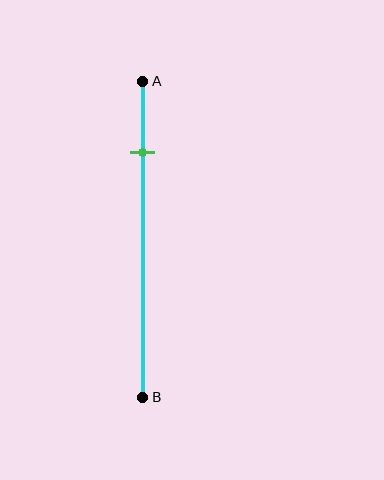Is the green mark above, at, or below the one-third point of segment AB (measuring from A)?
The green mark is above the one-third point of segment AB.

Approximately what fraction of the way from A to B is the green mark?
The green mark is approximately 25% of the way from A to B.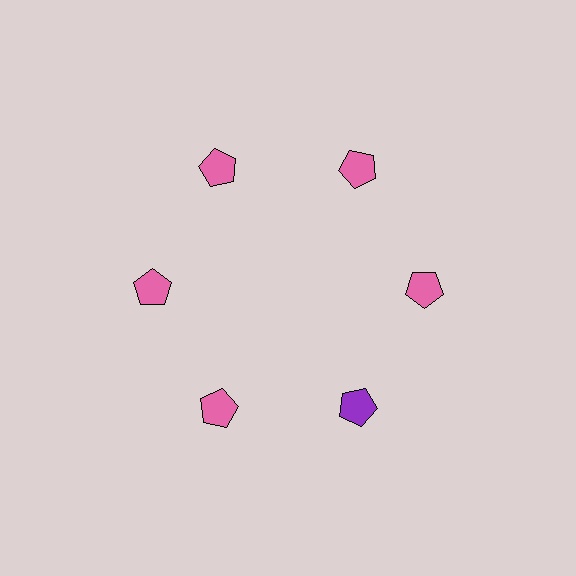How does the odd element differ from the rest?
It has a different color: purple instead of pink.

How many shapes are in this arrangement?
There are 6 shapes arranged in a ring pattern.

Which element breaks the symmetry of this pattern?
The purple pentagon at roughly the 5 o'clock position breaks the symmetry. All other shapes are pink pentagons.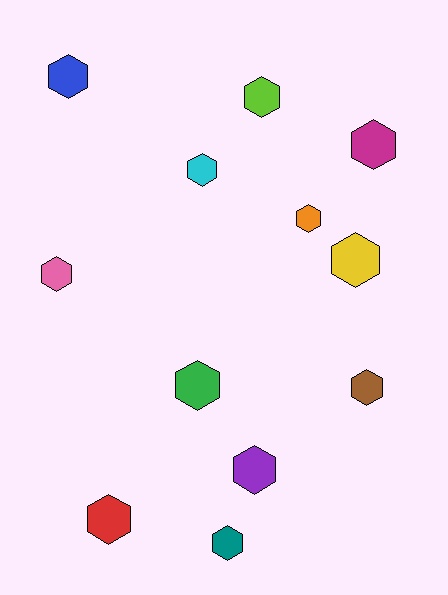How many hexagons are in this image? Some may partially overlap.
There are 12 hexagons.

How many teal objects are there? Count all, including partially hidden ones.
There is 1 teal object.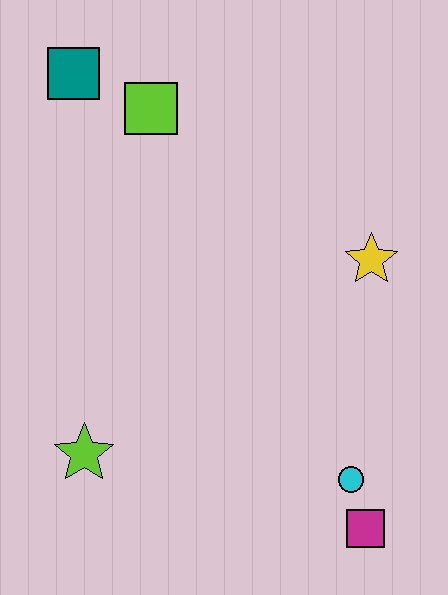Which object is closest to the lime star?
The cyan circle is closest to the lime star.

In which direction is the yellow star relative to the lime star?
The yellow star is to the right of the lime star.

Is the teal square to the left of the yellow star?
Yes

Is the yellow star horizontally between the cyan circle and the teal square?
No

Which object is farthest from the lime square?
The magenta square is farthest from the lime square.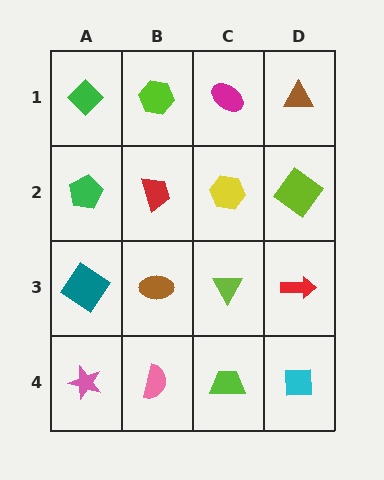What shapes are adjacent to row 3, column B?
A red trapezoid (row 2, column B), a pink semicircle (row 4, column B), a teal diamond (row 3, column A), a lime triangle (row 3, column C).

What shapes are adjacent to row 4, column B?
A brown ellipse (row 3, column B), a pink star (row 4, column A), a lime trapezoid (row 4, column C).